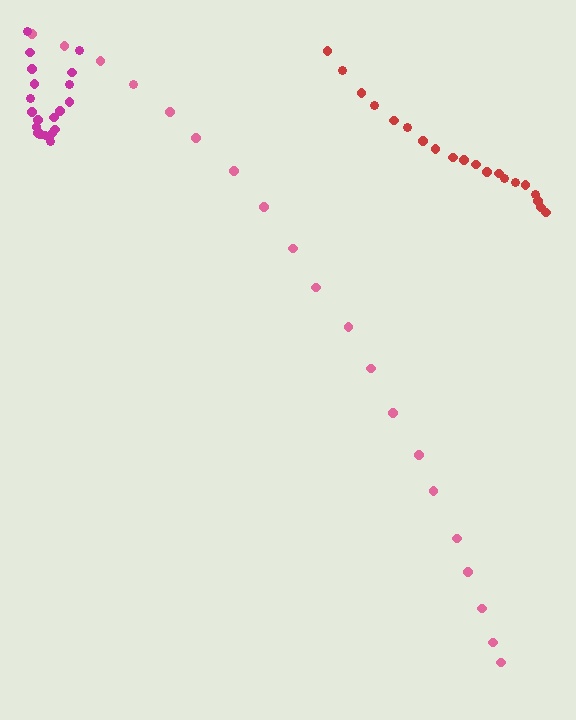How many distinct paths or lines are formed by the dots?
There are 3 distinct paths.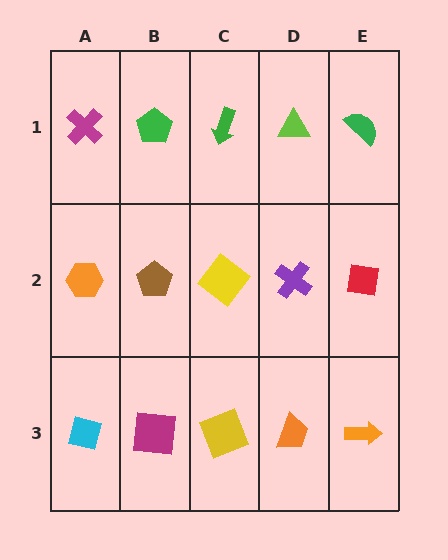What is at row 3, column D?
An orange trapezoid.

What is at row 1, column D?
A lime triangle.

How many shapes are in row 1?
5 shapes.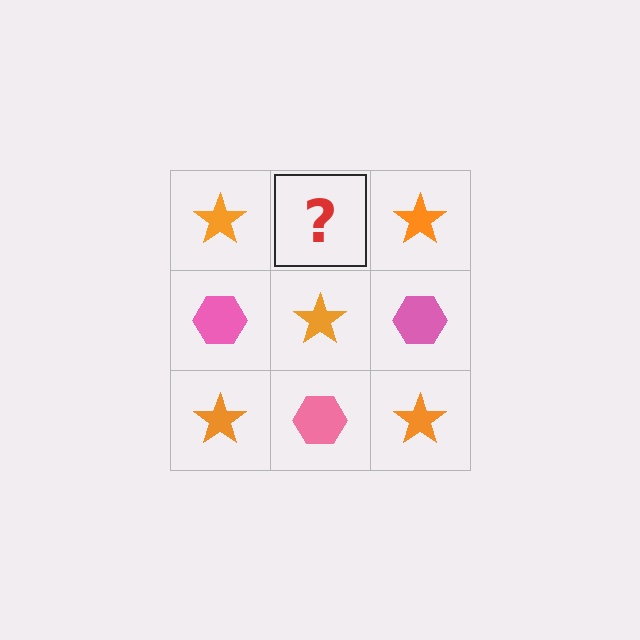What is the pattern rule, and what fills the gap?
The rule is that it alternates orange star and pink hexagon in a checkerboard pattern. The gap should be filled with a pink hexagon.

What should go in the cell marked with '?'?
The missing cell should contain a pink hexagon.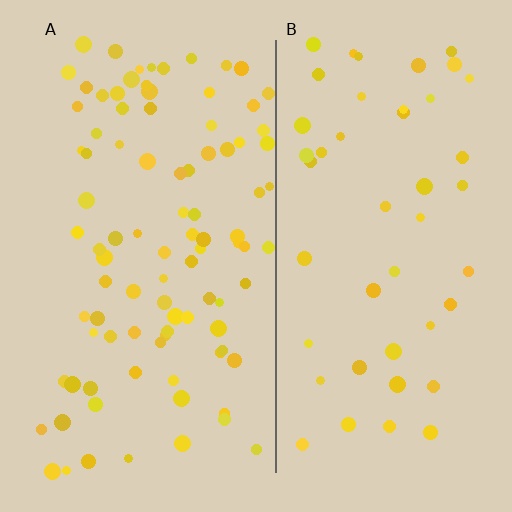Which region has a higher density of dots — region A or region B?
A (the left).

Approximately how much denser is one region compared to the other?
Approximately 2.0× — region A over region B.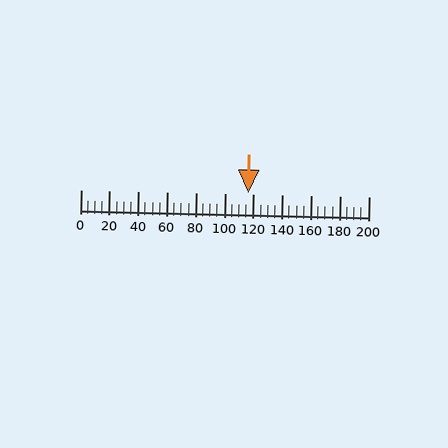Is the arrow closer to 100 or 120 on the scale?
The arrow is closer to 120.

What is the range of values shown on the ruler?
The ruler shows values from 0 to 200.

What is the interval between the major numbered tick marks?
The major tick marks are spaced 20 units apart.